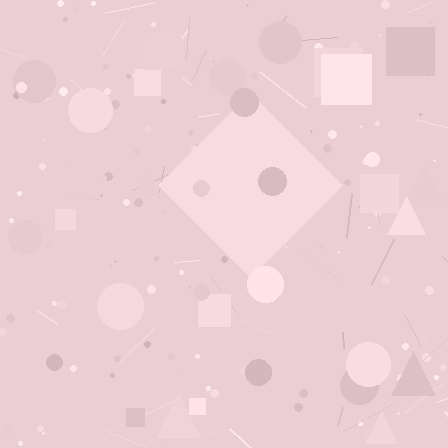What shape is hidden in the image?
A diamond is hidden in the image.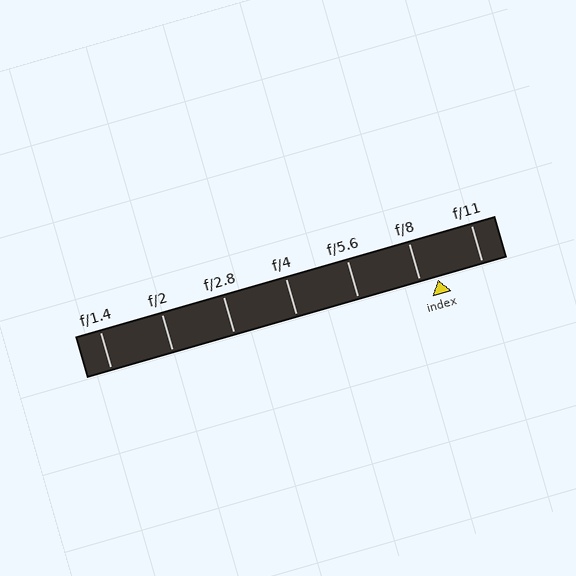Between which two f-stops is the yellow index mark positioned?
The index mark is between f/8 and f/11.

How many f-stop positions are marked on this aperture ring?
There are 7 f-stop positions marked.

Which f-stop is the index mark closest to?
The index mark is closest to f/8.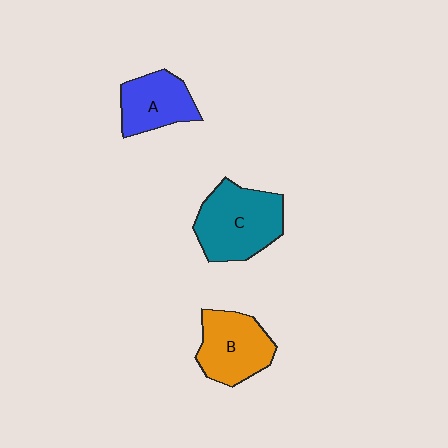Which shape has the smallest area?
Shape A (blue).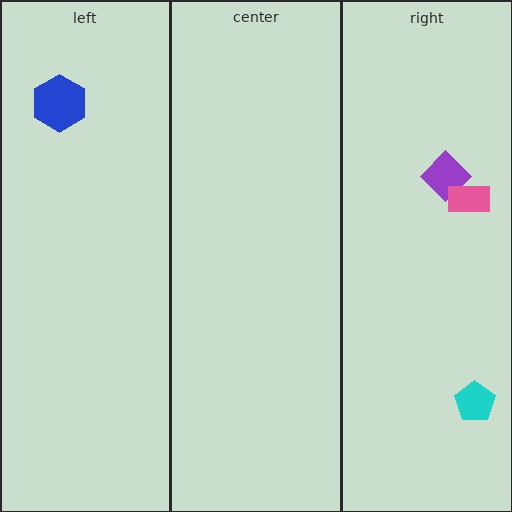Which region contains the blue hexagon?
The left region.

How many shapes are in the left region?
1.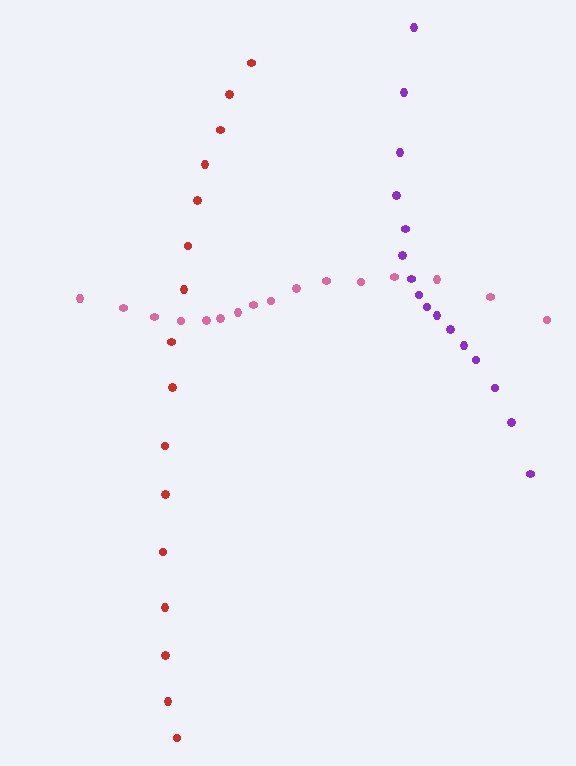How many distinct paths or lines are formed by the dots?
There are 3 distinct paths.